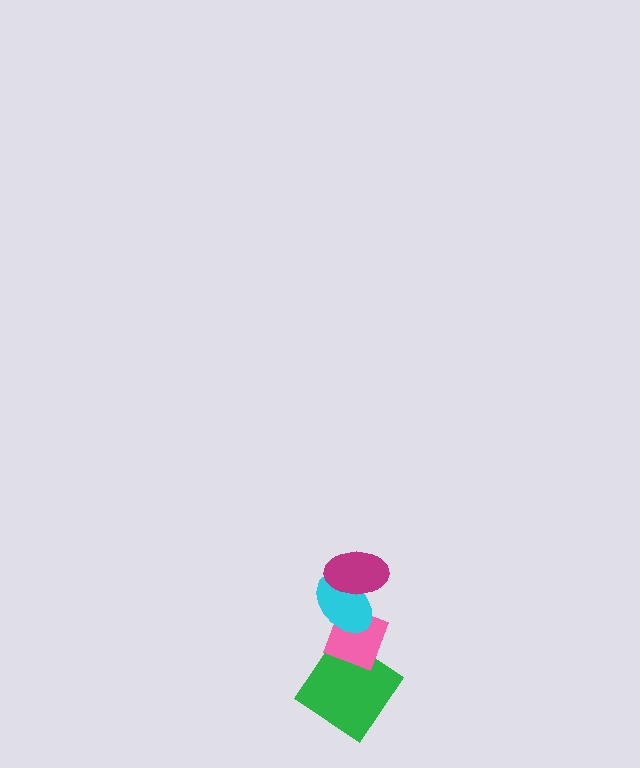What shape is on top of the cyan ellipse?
The magenta ellipse is on top of the cyan ellipse.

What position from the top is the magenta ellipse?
The magenta ellipse is 1st from the top.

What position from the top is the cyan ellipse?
The cyan ellipse is 2nd from the top.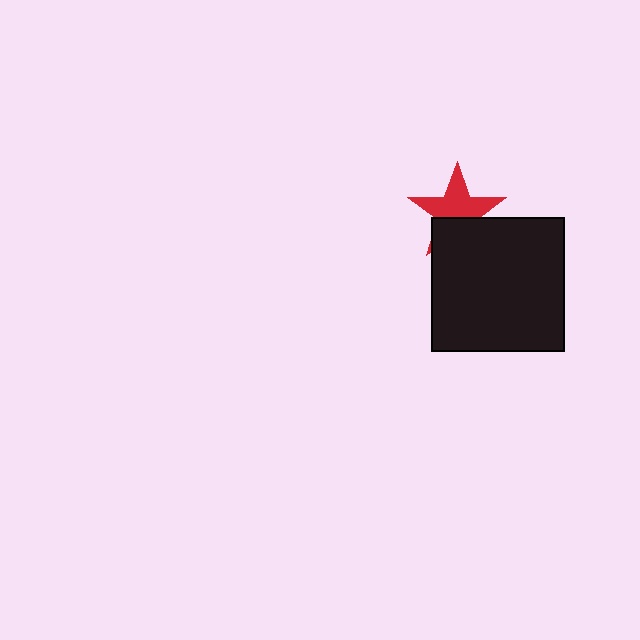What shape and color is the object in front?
The object in front is a black square.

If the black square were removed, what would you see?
You would see the complete red star.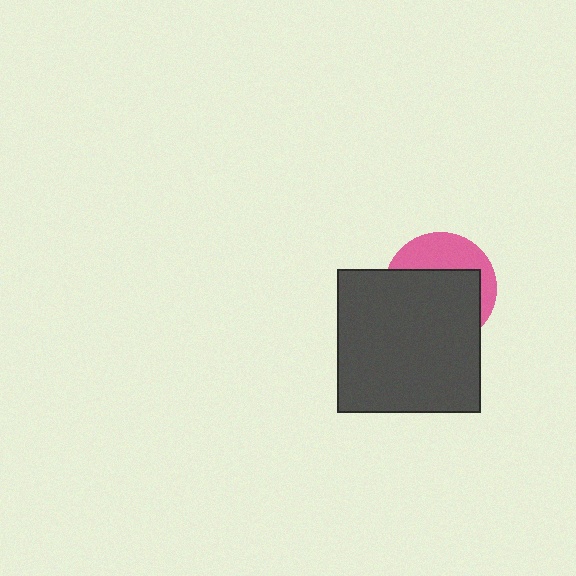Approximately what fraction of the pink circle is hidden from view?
Roughly 64% of the pink circle is hidden behind the dark gray square.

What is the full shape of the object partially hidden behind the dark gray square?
The partially hidden object is a pink circle.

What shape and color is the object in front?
The object in front is a dark gray square.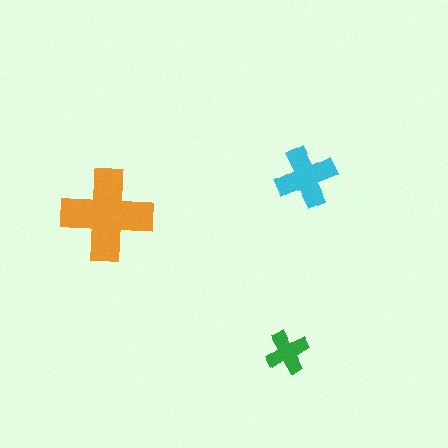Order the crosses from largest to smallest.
the orange one, the cyan one, the green one.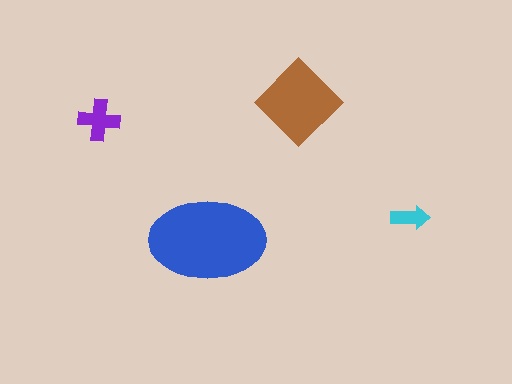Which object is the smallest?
The cyan arrow.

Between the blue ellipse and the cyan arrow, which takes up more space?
The blue ellipse.